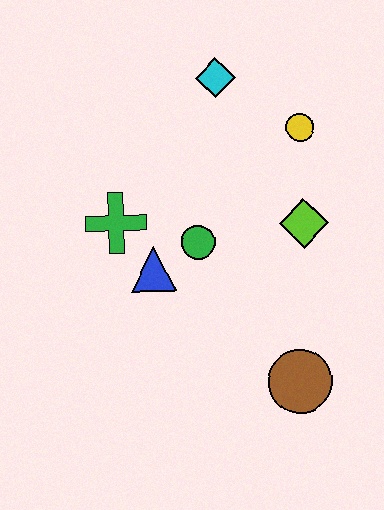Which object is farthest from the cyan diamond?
The brown circle is farthest from the cyan diamond.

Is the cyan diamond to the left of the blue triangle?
No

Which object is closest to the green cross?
The blue triangle is closest to the green cross.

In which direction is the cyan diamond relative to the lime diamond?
The cyan diamond is above the lime diamond.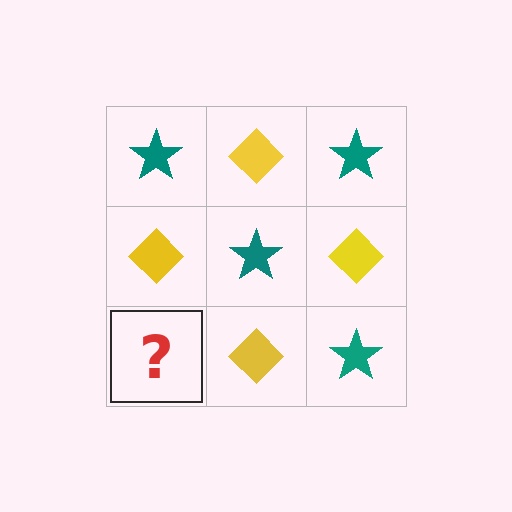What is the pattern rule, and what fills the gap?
The rule is that it alternates teal star and yellow diamond in a checkerboard pattern. The gap should be filled with a teal star.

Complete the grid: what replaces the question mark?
The question mark should be replaced with a teal star.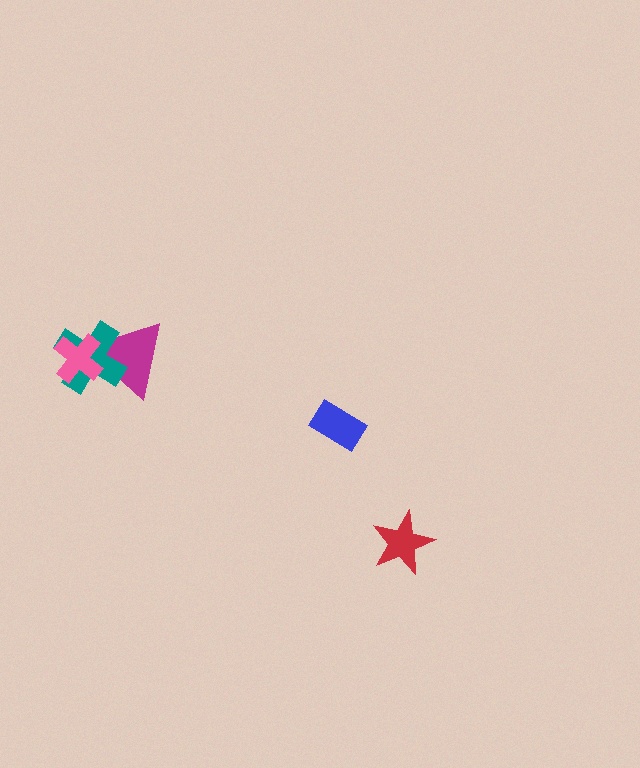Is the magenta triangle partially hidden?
Yes, it is partially covered by another shape.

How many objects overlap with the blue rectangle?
0 objects overlap with the blue rectangle.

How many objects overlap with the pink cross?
2 objects overlap with the pink cross.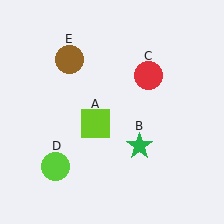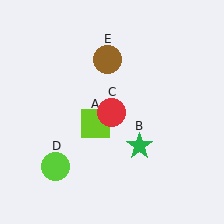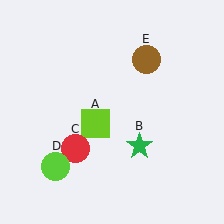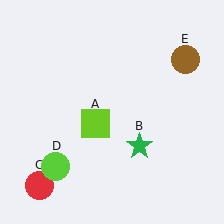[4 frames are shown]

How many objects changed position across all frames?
2 objects changed position: red circle (object C), brown circle (object E).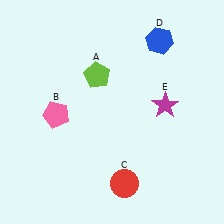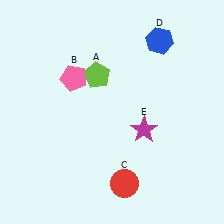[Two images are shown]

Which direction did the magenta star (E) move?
The magenta star (E) moved down.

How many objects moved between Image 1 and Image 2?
2 objects moved between the two images.